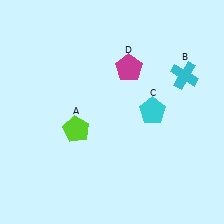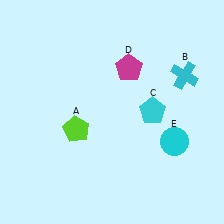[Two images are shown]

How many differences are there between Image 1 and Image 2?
There is 1 difference between the two images.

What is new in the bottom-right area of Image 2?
A cyan circle (E) was added in the bottom-right area of Image 2.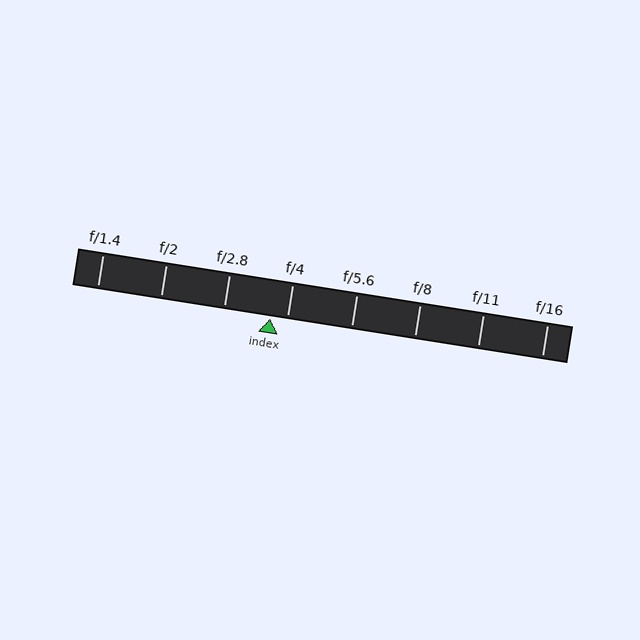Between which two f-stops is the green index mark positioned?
The index mark is between f/2.8 and f/4.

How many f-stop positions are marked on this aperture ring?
There are 8 f-stop positions marked.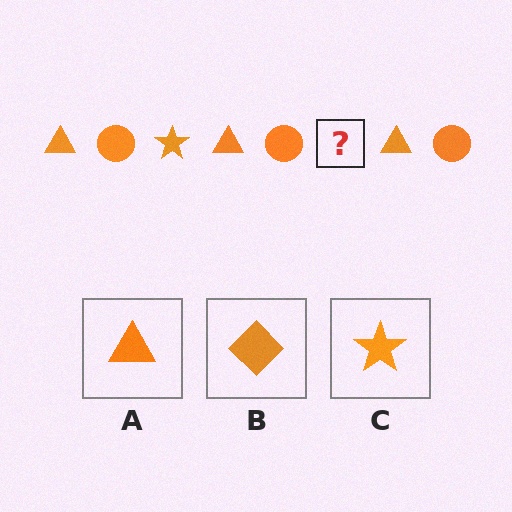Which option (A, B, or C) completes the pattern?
C.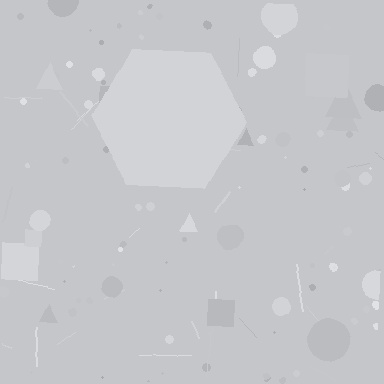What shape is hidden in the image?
A hexagon is hidden in the image.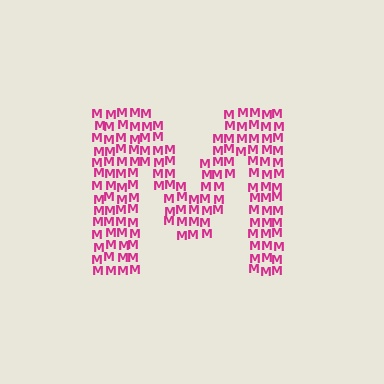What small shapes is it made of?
It is made of small letter M's.